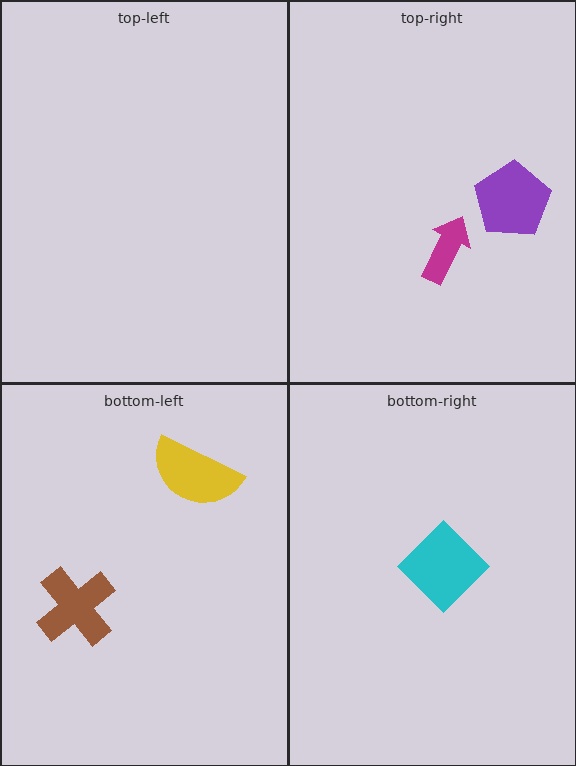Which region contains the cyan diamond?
The bottom-right region.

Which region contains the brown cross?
The bottom-left region.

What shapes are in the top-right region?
The purple pentagon, the magenta arrow.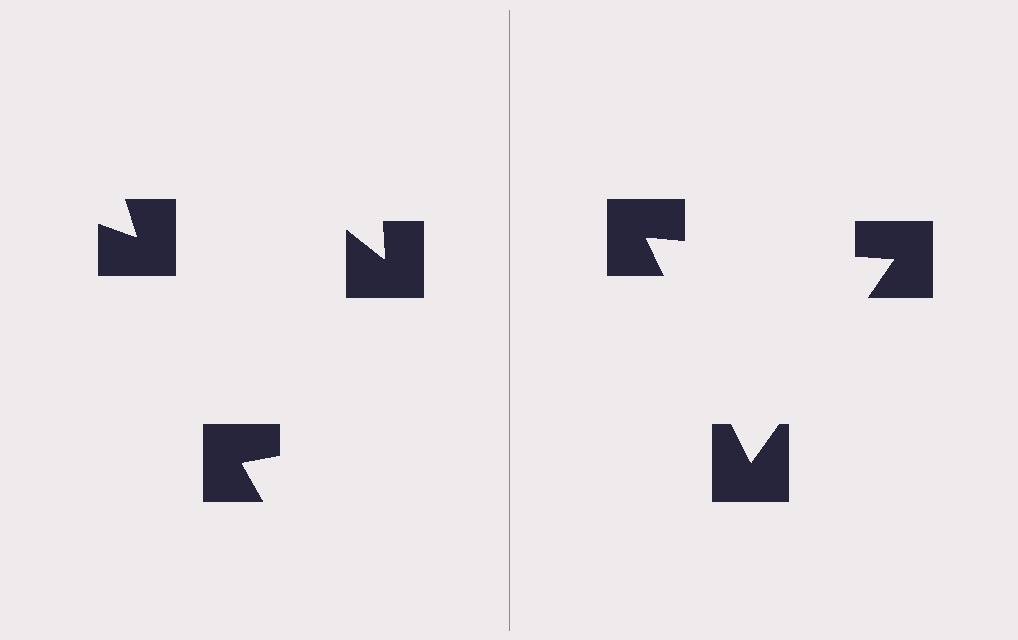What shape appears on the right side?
An illusory triangle.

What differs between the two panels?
The notched squares are positioned identically on both sides; only the wedge orientations differ. On the right they align to a triangle; on the left they are misaligned.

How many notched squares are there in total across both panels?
6 — 3 on each side.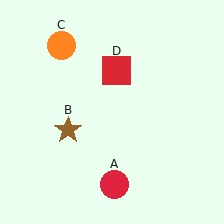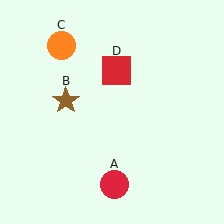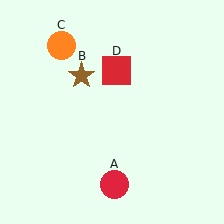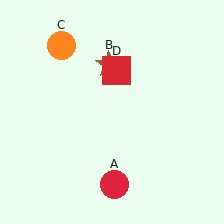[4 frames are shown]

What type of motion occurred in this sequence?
The brown star (object B) rotated clockwise around the center of the scene.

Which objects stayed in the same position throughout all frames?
Red circle (object A) and orange circle (object C) and red square (object D) remained stationary.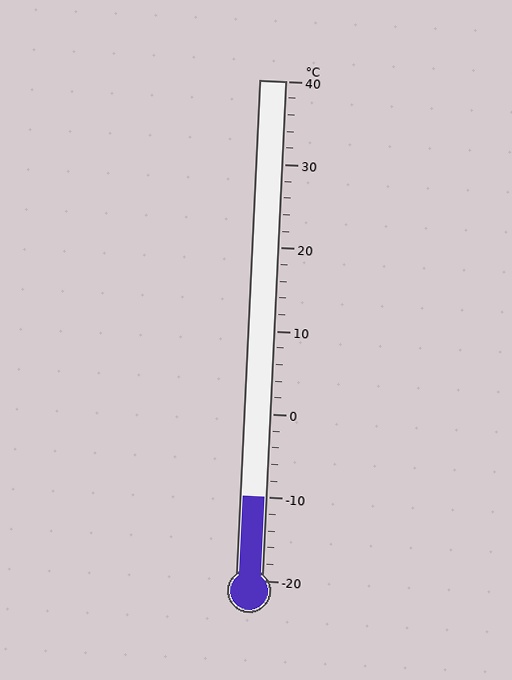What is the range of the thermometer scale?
The thermometer scale ranges from -20°C to 40°C.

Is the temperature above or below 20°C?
The temperature is below 20°C.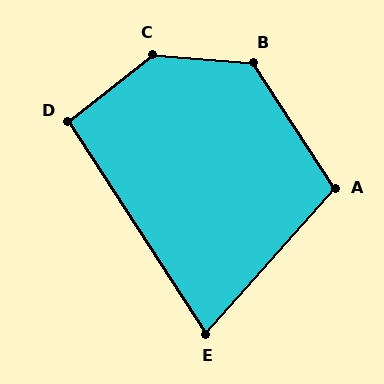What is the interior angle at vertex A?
Approximately 106 degrees (obtuse).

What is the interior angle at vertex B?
Approximately 128 degrees (obtuse).